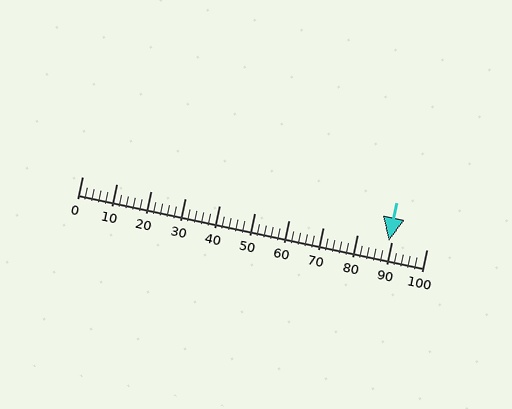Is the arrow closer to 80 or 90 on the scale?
The arrow is closer to 90.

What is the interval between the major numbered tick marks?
The major tick marks are spaced 10 units apart.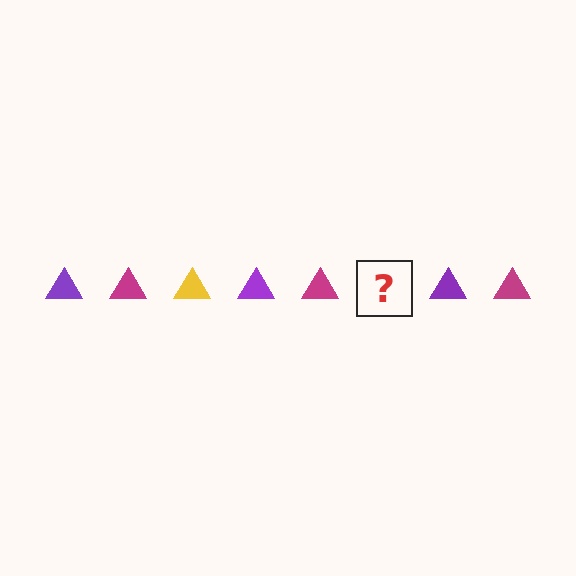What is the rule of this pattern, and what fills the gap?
The rule is that the pattern cycles through purple, magenta, yellow triangles. The gap should be filled with a yellow triangle.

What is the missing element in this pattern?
The missing element is a yellow triangle.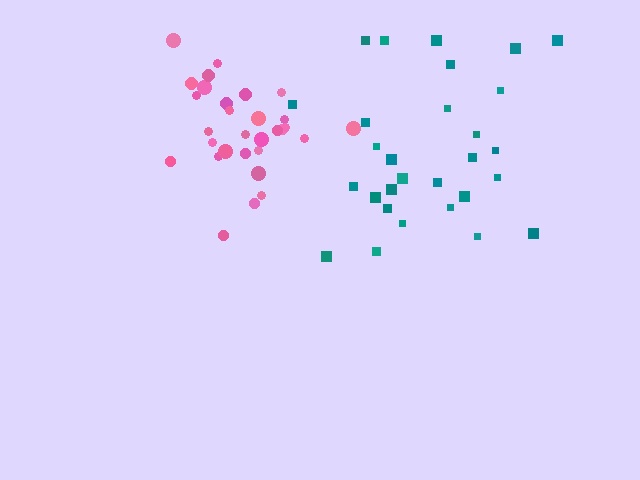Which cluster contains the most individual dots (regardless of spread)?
Pink (30).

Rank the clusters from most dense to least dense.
pink, teal.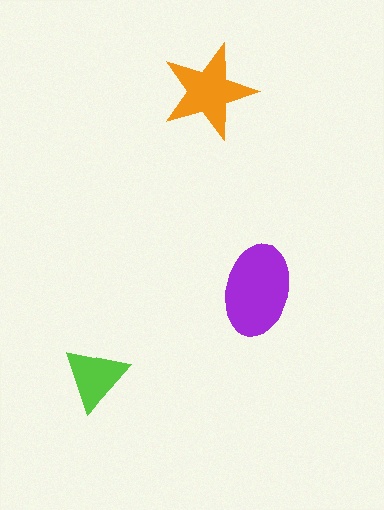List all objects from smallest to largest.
The lime triangle, the orange star, the purple ellipse.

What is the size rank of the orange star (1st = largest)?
2nd.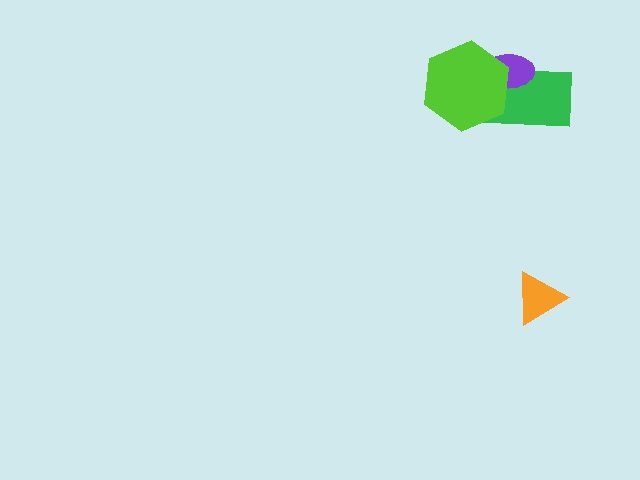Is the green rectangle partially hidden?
Yes, it is partially covered by another shape.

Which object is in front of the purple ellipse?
The lime hexagon is in front of the purple ellipse.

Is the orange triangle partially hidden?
No, no other shape covers it.